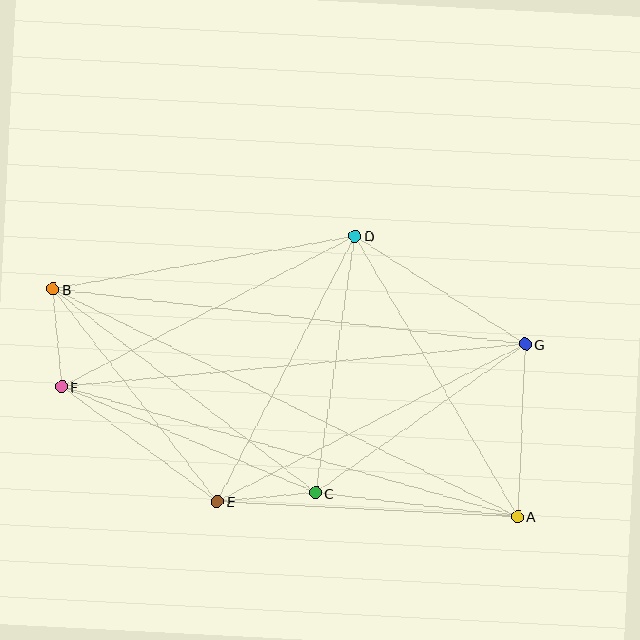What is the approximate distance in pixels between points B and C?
The distance between B and C is approximately 332 pixels.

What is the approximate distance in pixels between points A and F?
The distance between A and F is approximately 474 pixels.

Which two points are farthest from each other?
Points A and B are farthest from each other.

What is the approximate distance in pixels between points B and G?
The distance between B and G is approximately 475 pixels.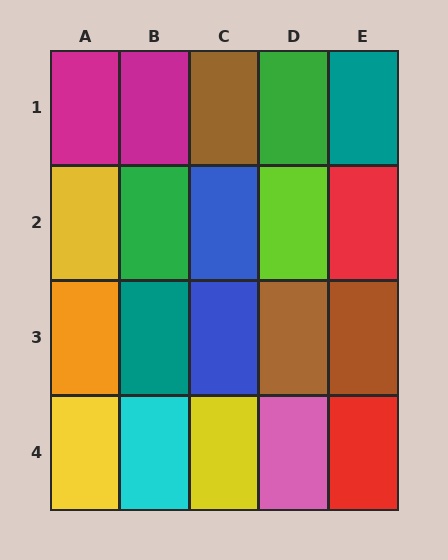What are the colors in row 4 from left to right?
Yellow, cyan, yellow, pink, red.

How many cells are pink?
1 cell is pink.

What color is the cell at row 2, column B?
Green.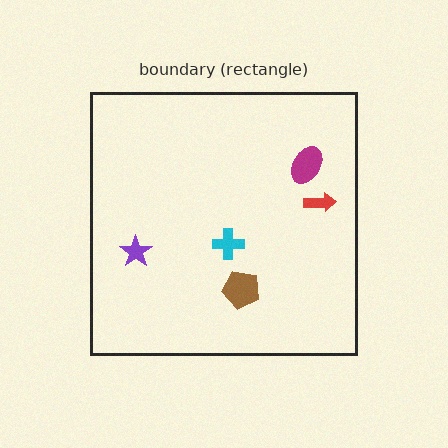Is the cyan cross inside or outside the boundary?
Inside.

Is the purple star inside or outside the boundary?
Inside.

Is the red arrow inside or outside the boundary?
Inside.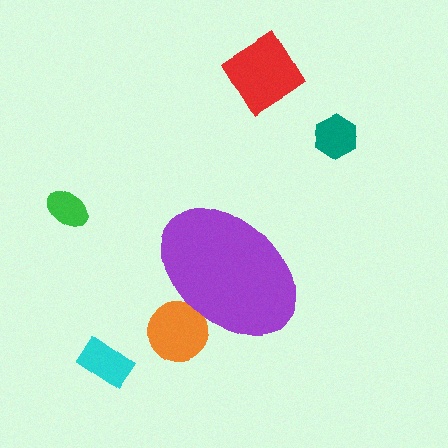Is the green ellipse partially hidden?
No, the green ellipse is fully visible.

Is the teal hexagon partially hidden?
No, the teal hexagon is fully visible.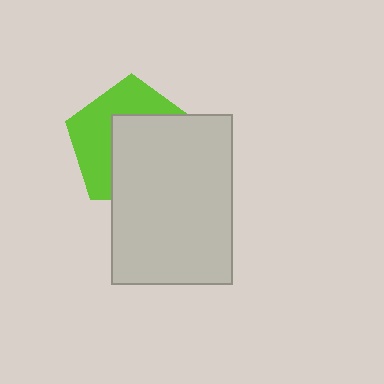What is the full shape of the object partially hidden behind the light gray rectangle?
The partially hidden object is a lime pentagon.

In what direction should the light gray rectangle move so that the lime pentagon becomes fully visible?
The light gray rectangle should move toward the lower-right. That is the shortest direction to clear the overlap and leave the lime pentagon fully visible.